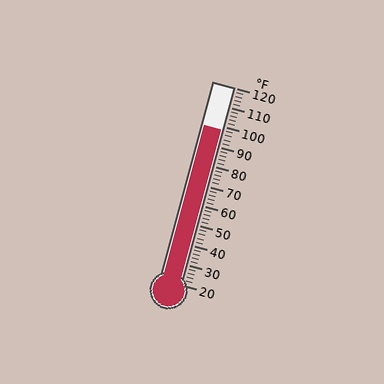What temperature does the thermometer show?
The thermometer shows approximately 98°F.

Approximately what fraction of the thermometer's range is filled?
The thermometer is filled to approximately 80% of its range.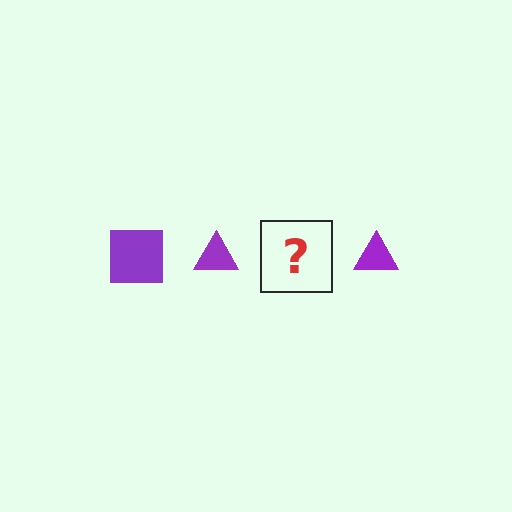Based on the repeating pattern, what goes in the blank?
The blank should be a purple square.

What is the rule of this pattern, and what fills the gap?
The rule is that the pattern cycles through square, triangle shapes in purple. The gap should be filled with a purple square.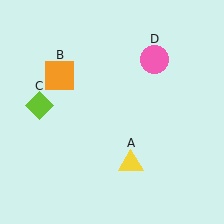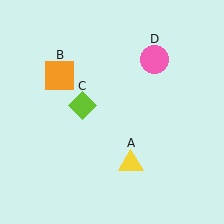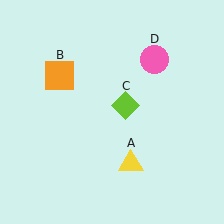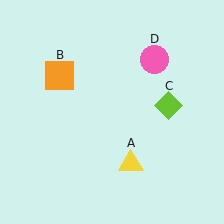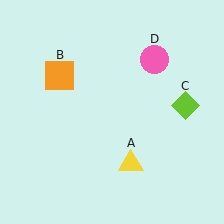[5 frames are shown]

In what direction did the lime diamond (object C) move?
The lime diamond (object C) moved right.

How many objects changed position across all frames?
1 object changed position: lime diamond (object C).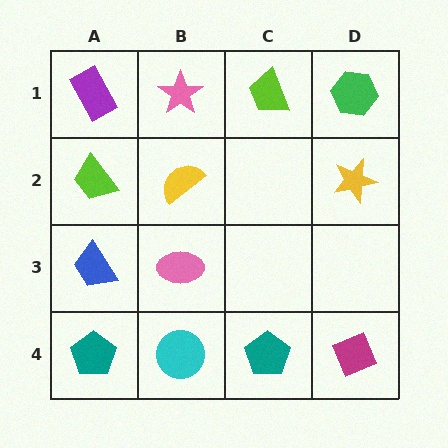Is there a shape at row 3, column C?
No, that cell is empty.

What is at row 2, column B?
A yellow semicircle.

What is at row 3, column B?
A pink ellipse.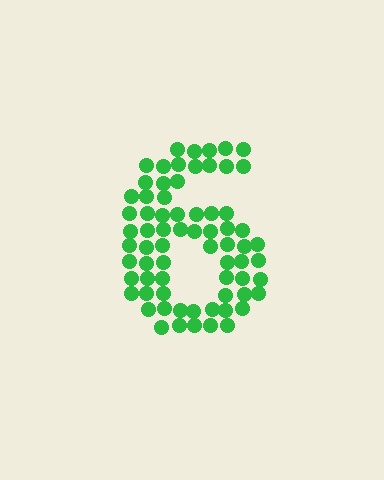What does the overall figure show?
The overall figure shows the digit 6.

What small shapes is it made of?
It is made of small circles.